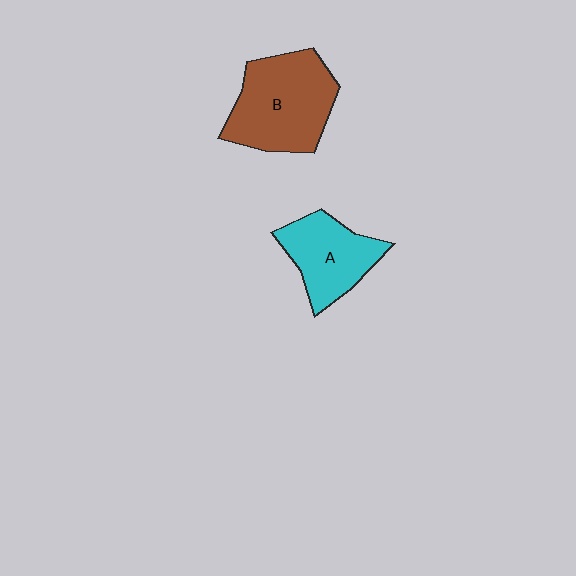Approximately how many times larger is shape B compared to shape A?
Approximately 1.4 times.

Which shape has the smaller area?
Shape A (cyan).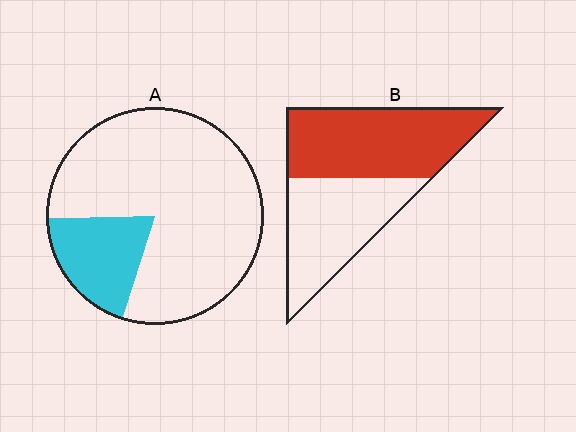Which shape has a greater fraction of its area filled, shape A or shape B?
Shape B.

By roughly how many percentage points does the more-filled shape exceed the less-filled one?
By roughly 35 percentage points (B over A).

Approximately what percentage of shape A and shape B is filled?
A is approximately 20% and B is approximately 55%.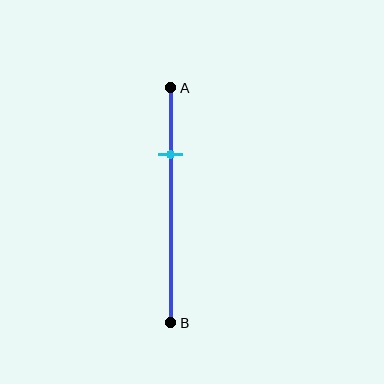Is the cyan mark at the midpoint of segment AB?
No, the mark is at about 30% from A, not at the 50% midpoint.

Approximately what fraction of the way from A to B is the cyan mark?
The cyan mark is approximately 30% of the way from A to B.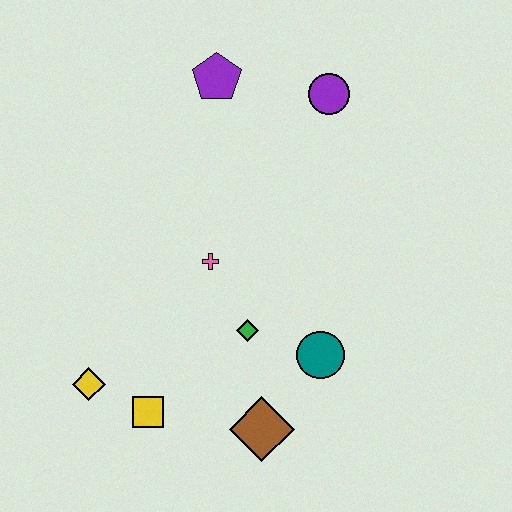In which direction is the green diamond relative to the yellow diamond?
The green diamond is to the right of the yellow diamond.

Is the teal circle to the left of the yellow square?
No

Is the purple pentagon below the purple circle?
No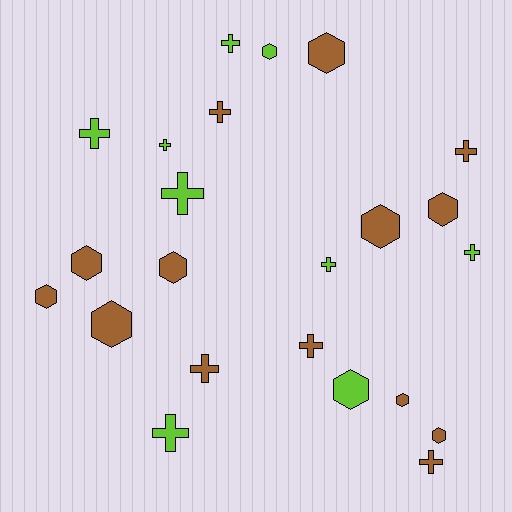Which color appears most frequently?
Brown, with 14 objects.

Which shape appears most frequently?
Cross, with 12 objects.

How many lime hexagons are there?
There are 2 lime hexagons.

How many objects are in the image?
There are 23 objects.